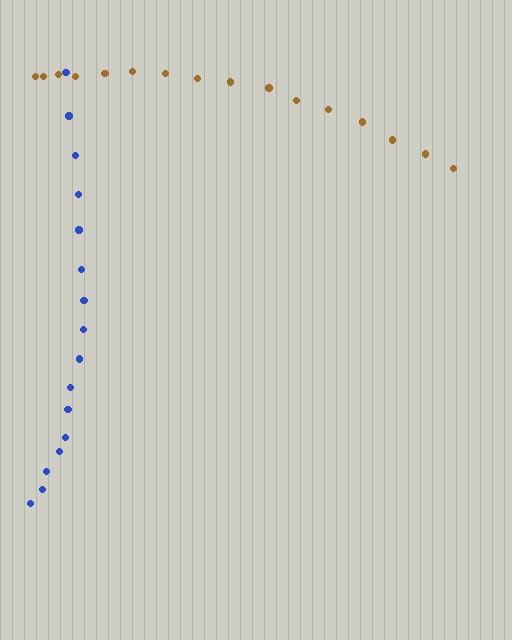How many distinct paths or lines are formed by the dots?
There are 2 distinct paths.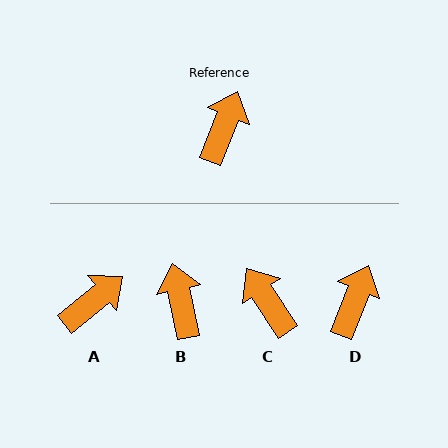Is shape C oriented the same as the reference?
No, it is off by about 54 degrees.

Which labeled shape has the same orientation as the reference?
D.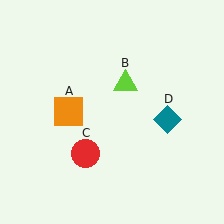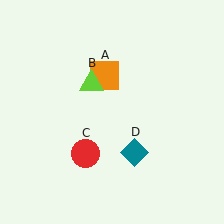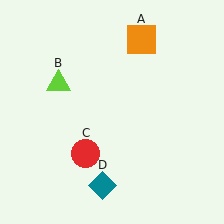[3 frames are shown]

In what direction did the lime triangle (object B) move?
The lime triangle (object B) moved left.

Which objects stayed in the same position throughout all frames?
Red circle (object C) remained stationary.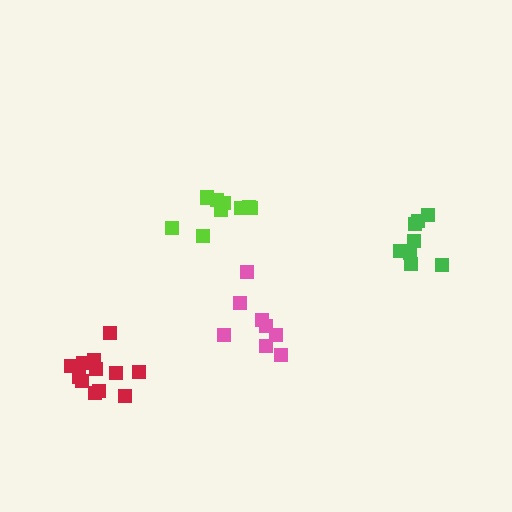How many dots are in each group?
Group 1: 9 dots, Group 2: 8 dots, Group 3: 8 dots, Group 4: 12 dots (37 total).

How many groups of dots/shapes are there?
There are 4 groups.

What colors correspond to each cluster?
The clusters are colored: lime, pink, green, red.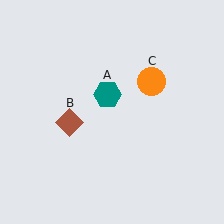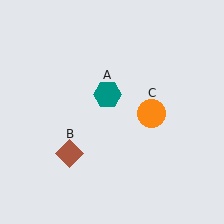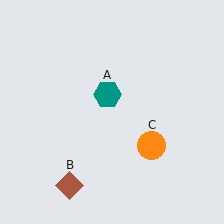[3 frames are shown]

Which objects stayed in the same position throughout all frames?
Teal hexagon (object A) remained stationary.